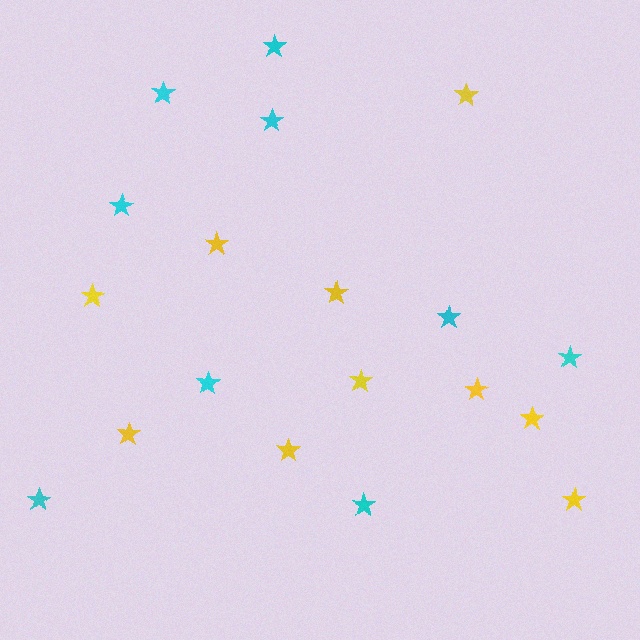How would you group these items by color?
There are 2 groups: one group of cyan stars (9) and one group of yellow stars (10).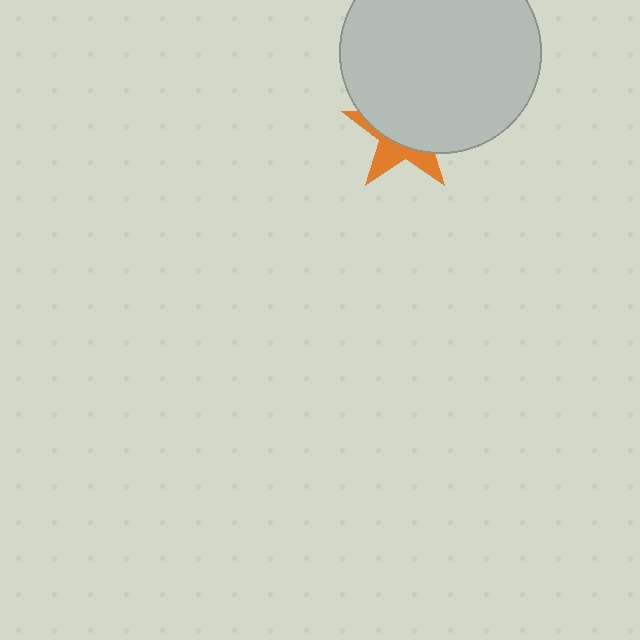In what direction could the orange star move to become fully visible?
The orange star could move down. That would shift it out from behind the light gray circle entirely.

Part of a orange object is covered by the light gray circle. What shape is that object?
It is a star.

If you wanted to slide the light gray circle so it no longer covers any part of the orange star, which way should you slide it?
Slide it up — that is the most direct way to separate the two shapes.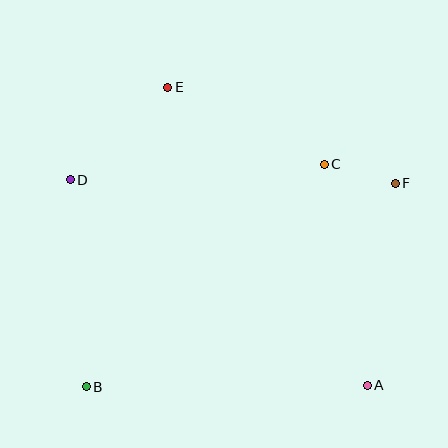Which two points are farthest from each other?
Points B and F are farthest from each other.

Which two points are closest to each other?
Points C and F are closest to each other.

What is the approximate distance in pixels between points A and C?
The distance between A and C is approximately 225 pixels.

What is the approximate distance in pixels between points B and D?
The distance between B and D is approximately 208 pixels.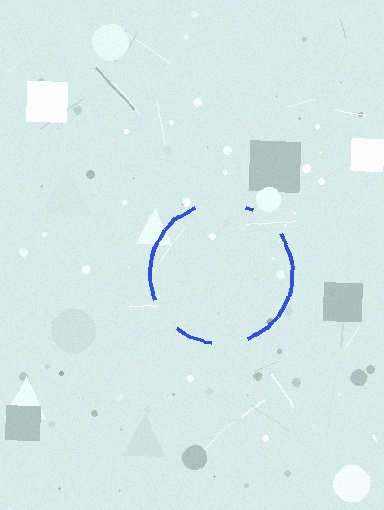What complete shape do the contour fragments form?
The contour fragments form a circle.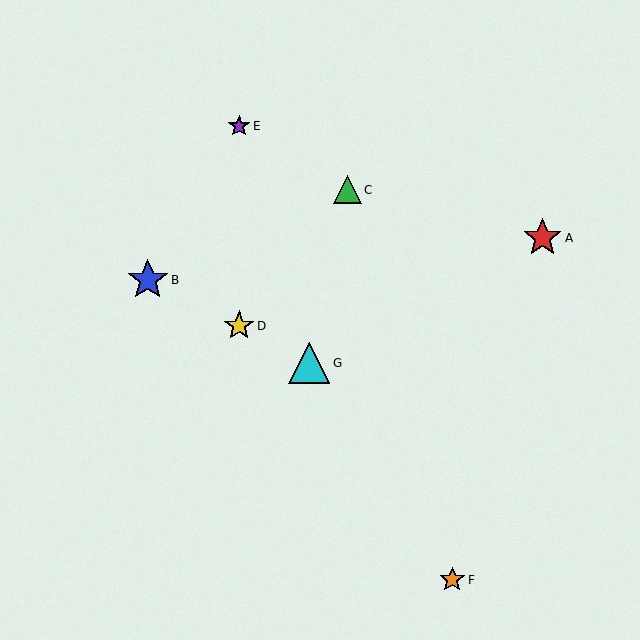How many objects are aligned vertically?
2 objects (D, E) are aligned vertically.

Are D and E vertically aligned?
Yes, both are at x≈239.